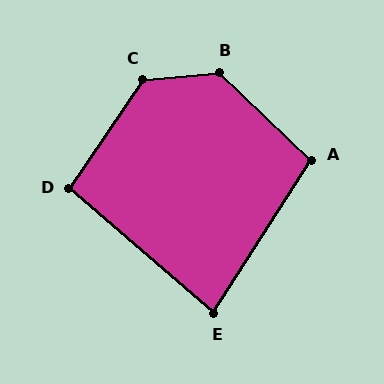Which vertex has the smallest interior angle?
E, at approximately 82 degrees.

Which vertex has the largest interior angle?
B, at approximately 130 degrees.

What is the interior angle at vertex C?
Approximately 129 degrees (obtuse).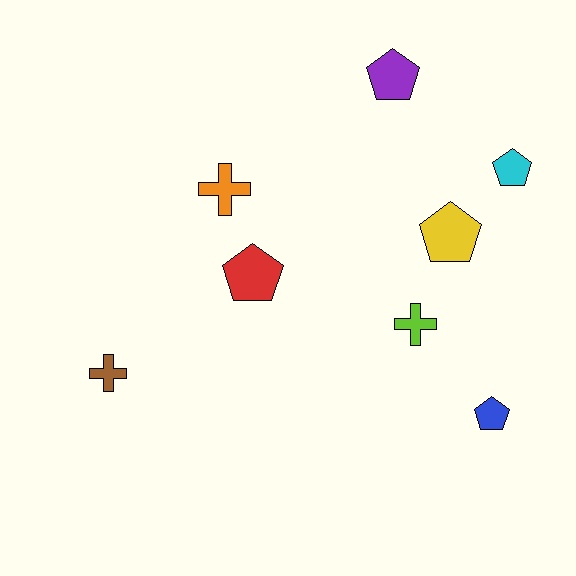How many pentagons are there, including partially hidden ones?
There are 5 pentagons.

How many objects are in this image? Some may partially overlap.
There are 8 objects.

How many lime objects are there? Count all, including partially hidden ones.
There is 1 lime object.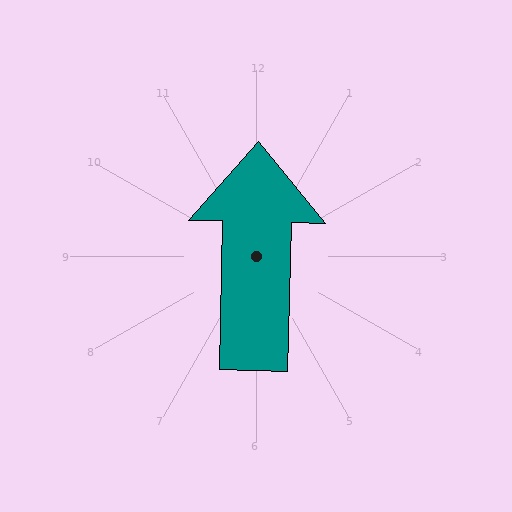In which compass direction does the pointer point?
North.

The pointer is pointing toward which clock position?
Roughly 12 o'clock.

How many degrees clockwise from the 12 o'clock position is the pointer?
Approximately 1 degrees.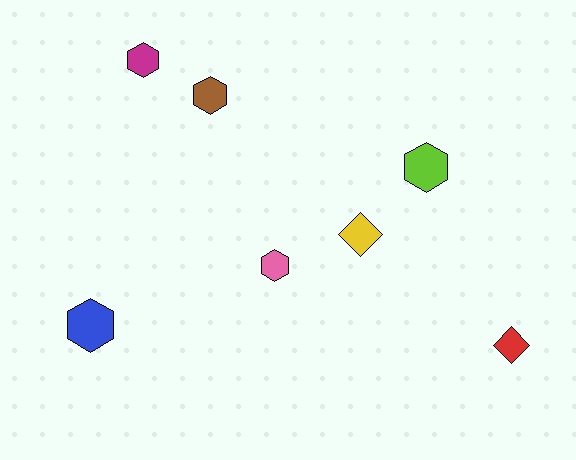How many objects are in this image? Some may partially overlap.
There are 7 objects.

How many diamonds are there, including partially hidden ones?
There are 2 diamonds.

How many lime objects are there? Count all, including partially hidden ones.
There is 1 lime object.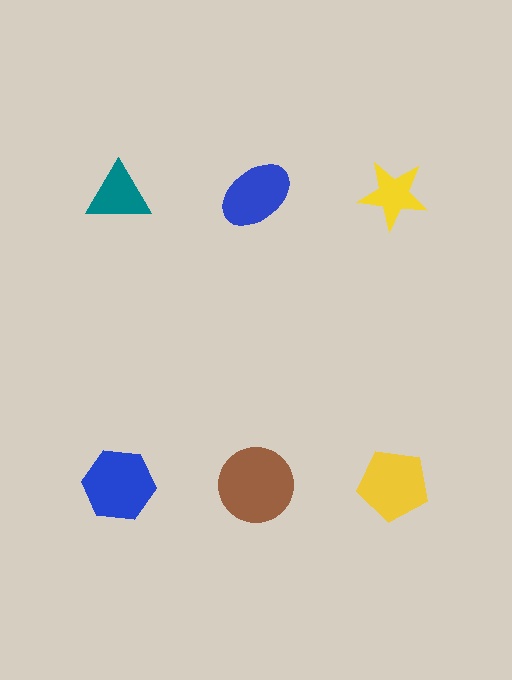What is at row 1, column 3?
A yellow star.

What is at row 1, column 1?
A teal triangle.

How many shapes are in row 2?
3 shapes.